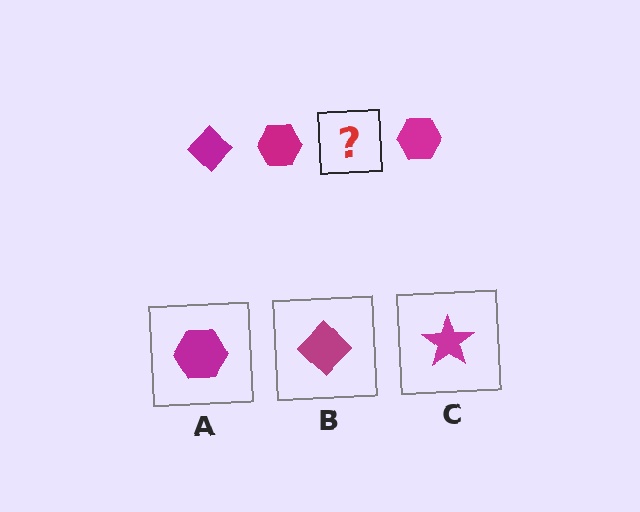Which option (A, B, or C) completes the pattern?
B.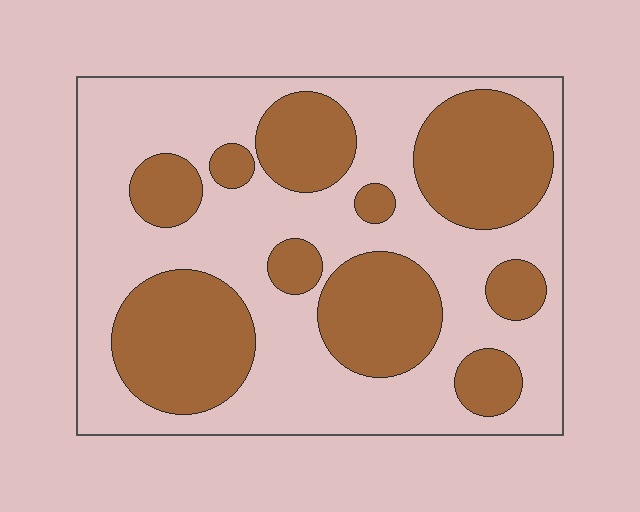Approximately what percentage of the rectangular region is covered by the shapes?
Approximately 40%.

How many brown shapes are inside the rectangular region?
10.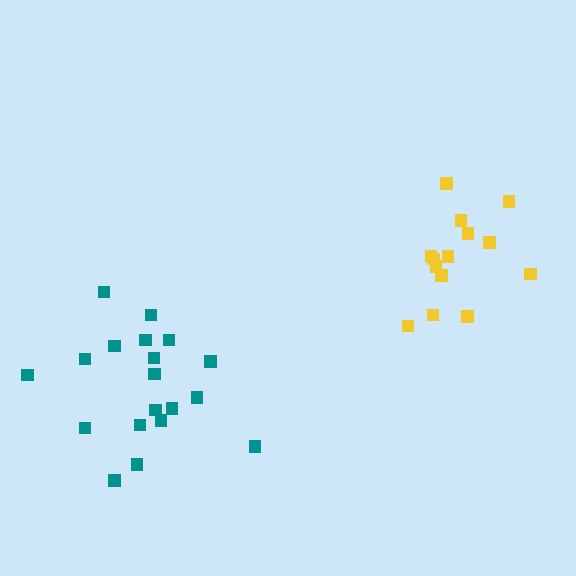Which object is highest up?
The yellow cluster is topmost.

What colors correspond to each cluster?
The clusters are colored: yellow, teal.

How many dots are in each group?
Group 1: 14 dots, Group 2: 19 dots (33 total).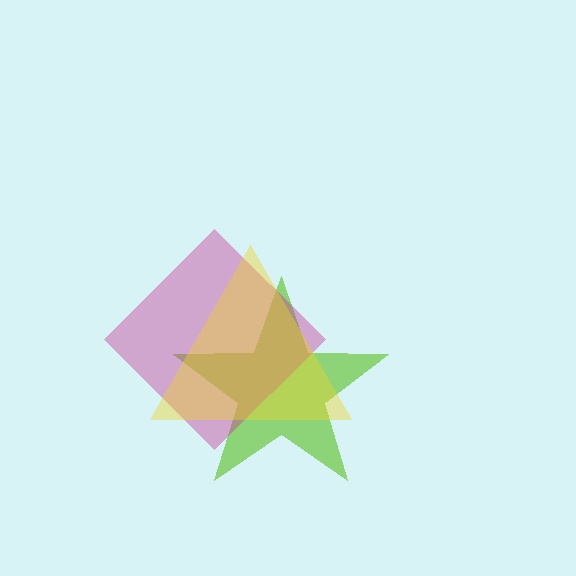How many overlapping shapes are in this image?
There are 3 overlapping shapes in the image.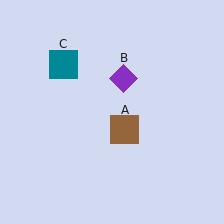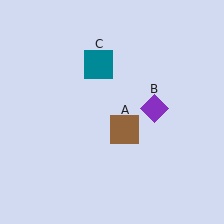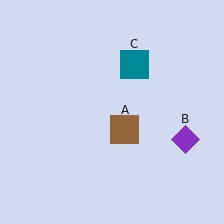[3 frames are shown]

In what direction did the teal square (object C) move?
The teal square (object C) moved right.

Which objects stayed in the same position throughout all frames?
Brown square (object A) remained stationary.